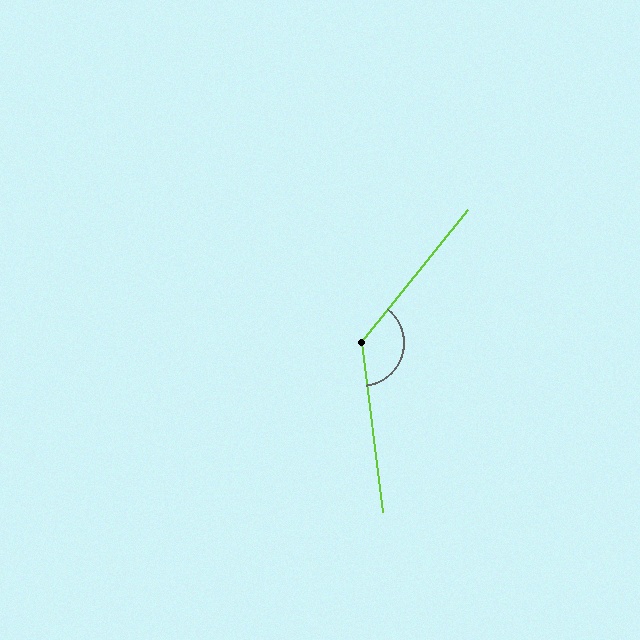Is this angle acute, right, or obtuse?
It is obtuse.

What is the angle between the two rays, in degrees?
Approximately 134 degrees.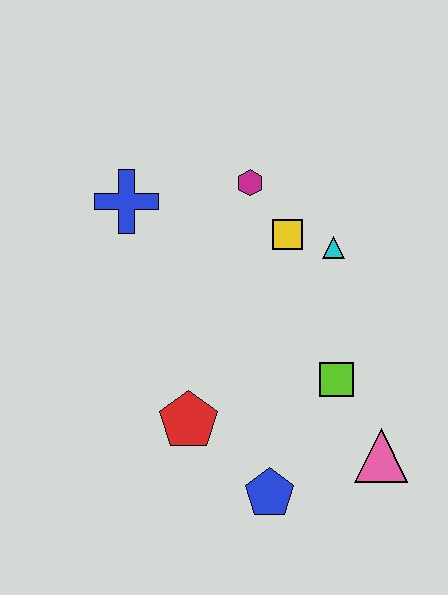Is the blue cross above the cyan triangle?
Yes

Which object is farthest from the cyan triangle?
The blue pentagon is farthest from the cyan triangle.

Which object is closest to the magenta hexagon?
The yellow square is closest to the magenta hexagon.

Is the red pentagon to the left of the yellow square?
Yes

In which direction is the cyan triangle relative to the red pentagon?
The cyan triangle is above the red pentagon.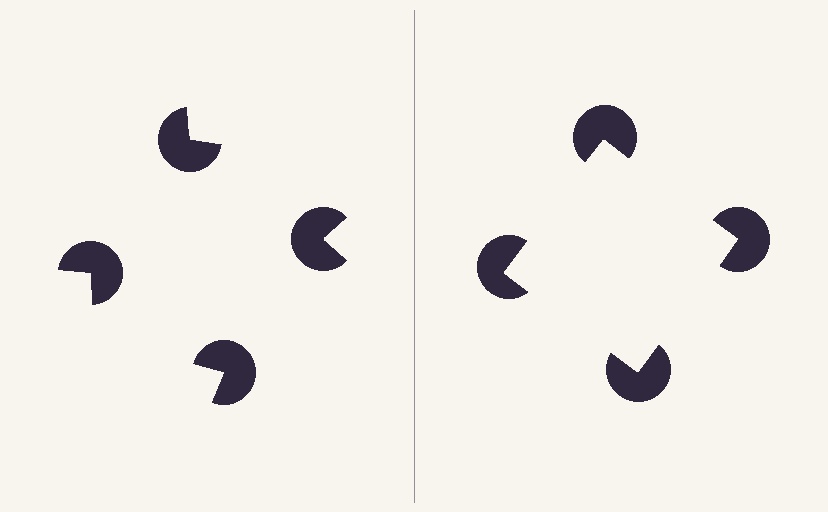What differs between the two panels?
The pac-man discs are positioned identically on both sides; only the wedge orientations differ. On the right they align to a square; on the left they are misaligned.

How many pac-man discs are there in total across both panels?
8 — 4 on each side.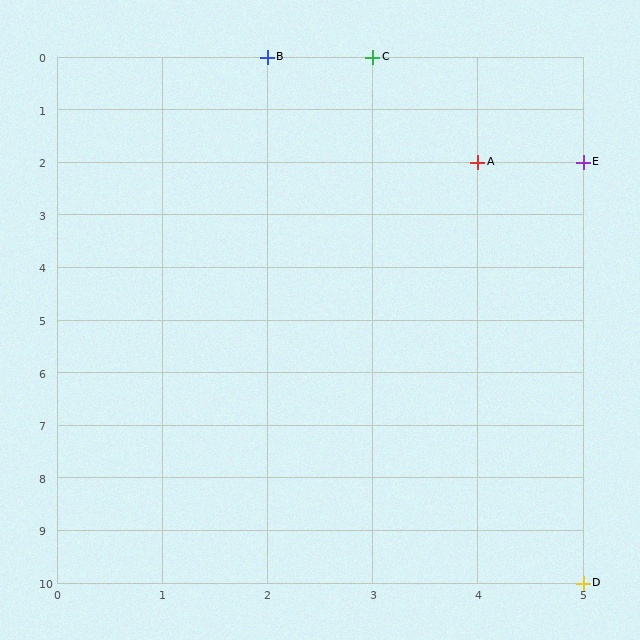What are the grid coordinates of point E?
Point E is at grid coordinates (5, 2).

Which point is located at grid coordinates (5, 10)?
Point D is at (5, 10).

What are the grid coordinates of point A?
Point A is at grid coordinates (4, 2).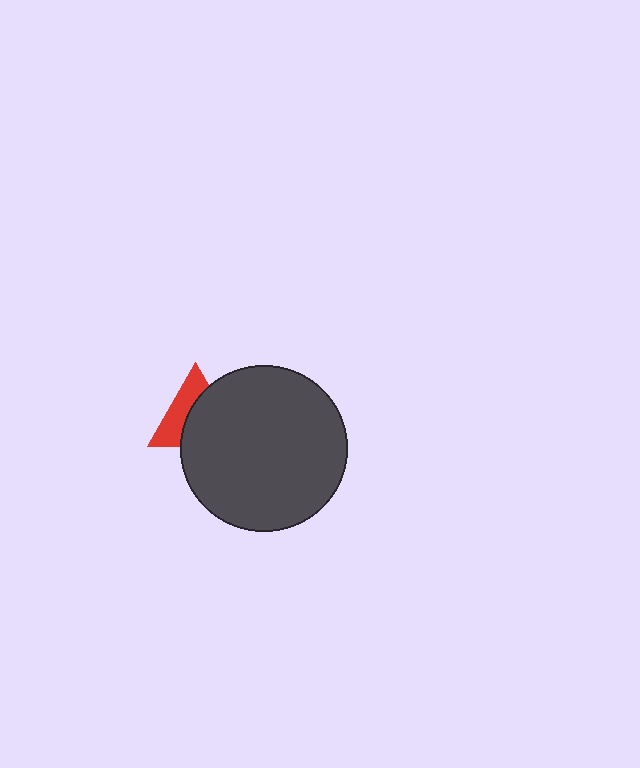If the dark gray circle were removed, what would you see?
You would see the complete red triangle.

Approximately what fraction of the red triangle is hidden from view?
Roughly 56% of the red triangle is hidden behind the dark gray circle.